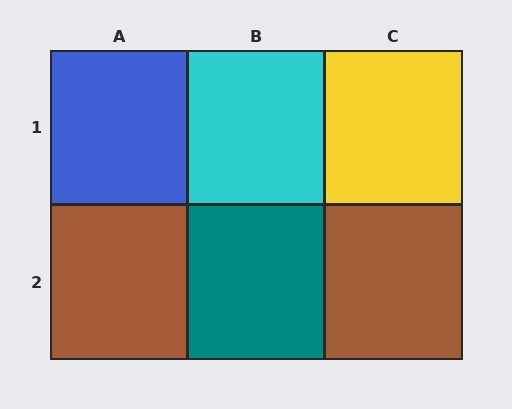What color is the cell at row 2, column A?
Brown.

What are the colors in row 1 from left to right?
Blue, cyan, yellow.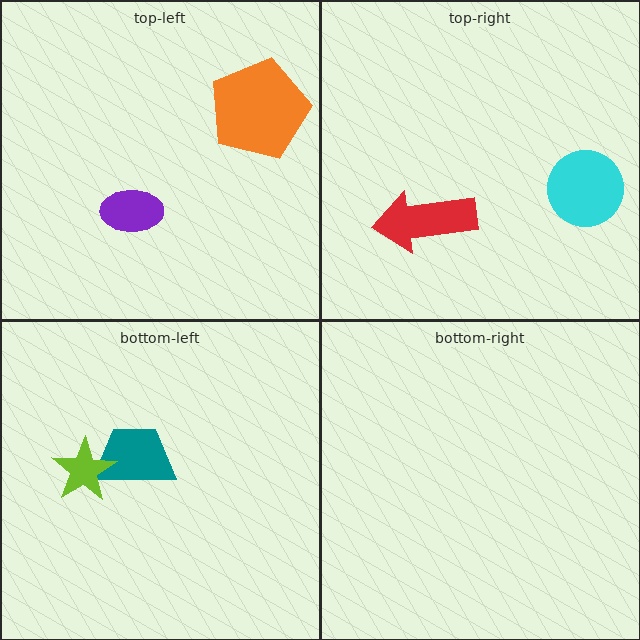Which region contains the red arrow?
The top-right region.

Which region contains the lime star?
The bottom-left region.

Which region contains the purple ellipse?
The top-left region.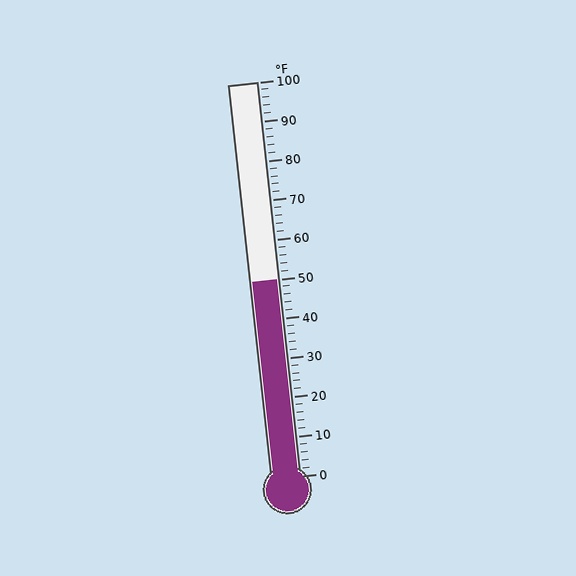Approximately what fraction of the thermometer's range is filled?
The thermometer is filled to approximately 50% of its range.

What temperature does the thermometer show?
The thermometer shows approximately 50°F.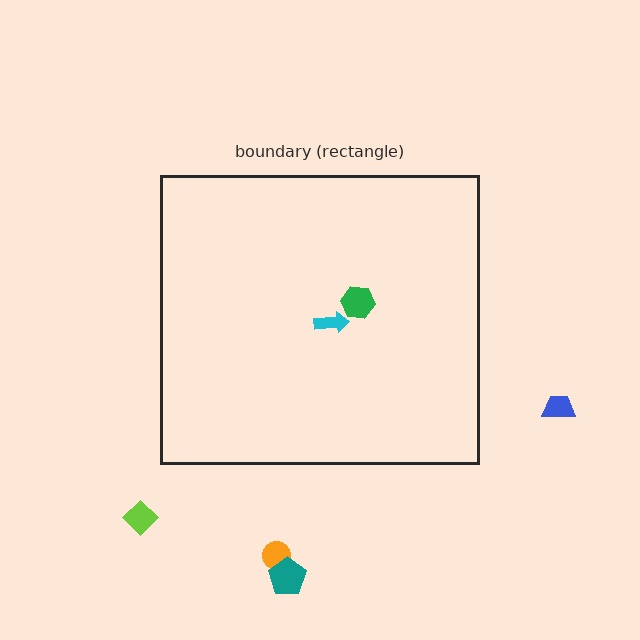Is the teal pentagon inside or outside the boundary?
Outside.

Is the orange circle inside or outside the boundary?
Outside.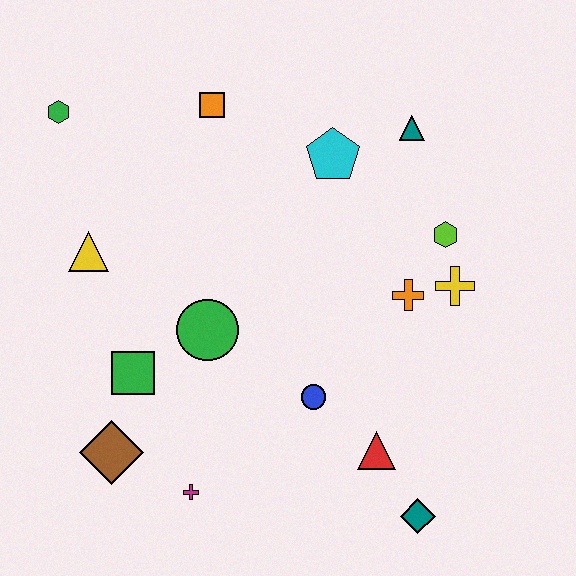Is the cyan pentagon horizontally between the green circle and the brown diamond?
No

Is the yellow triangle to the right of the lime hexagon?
No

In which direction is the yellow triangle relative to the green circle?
The yellow triangle is to the left of the green circle.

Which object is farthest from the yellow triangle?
The teal diamond is farthest from the yellow triangle.